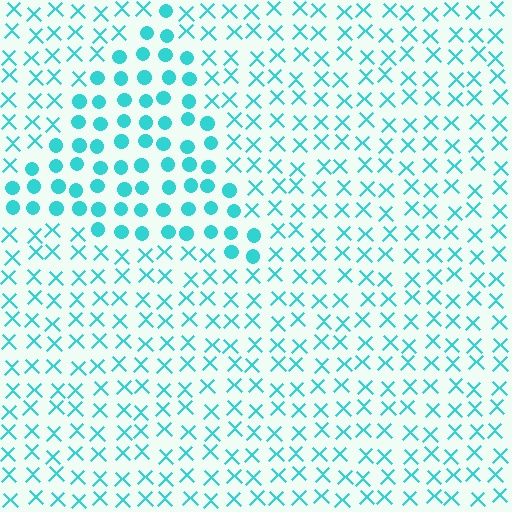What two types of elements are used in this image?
The image uses circles inside the triangle region and X marks outside it.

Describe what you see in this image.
The image is filled with small cyan elements arranged in a uniform grid. A triangle-shaped region contains circles, while the surrounding area contains X marks. The boundary is defined purely by the change in element shape.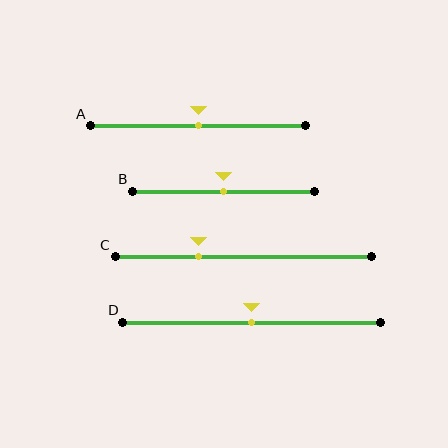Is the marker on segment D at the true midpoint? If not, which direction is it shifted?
Yes, the marker on segment D is at the true midpoint.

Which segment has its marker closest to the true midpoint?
Segment A has its marker closest to the true midpoint.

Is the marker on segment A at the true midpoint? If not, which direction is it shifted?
Yes, the marker on segment A is at the true midpoint.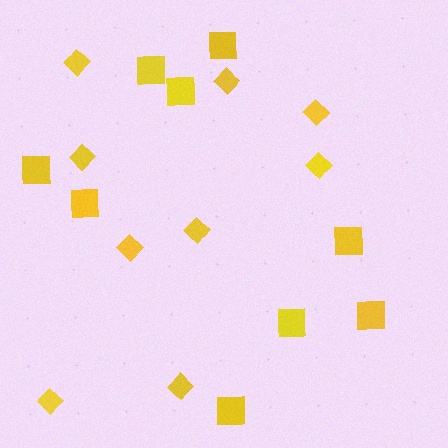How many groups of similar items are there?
There are 2 groups: one group of diamonds (9) and one group of squares (9).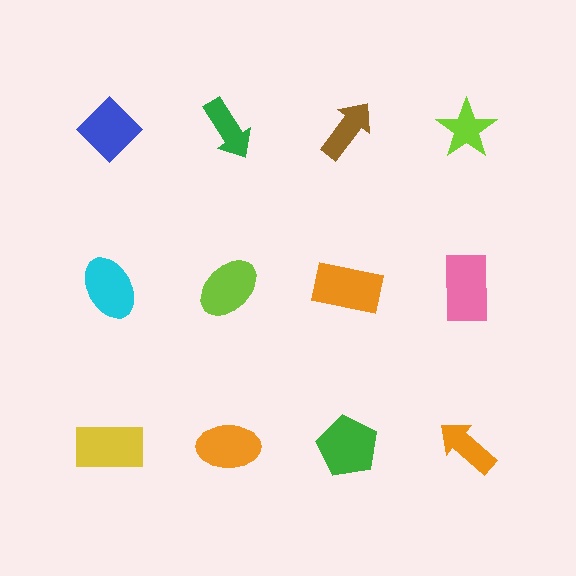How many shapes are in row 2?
4 shapes.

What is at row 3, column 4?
An orange arrow.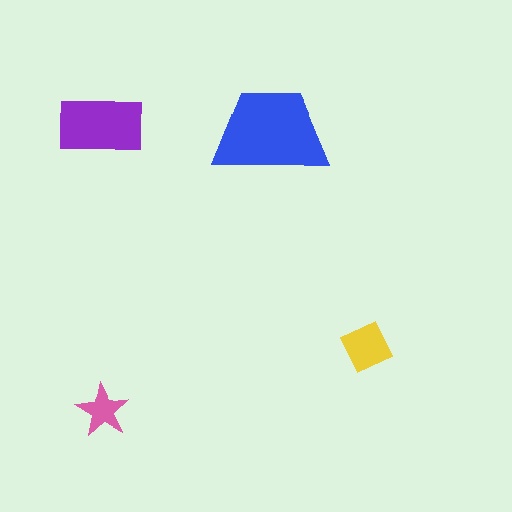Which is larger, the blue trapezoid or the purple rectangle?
The blue trapezoid.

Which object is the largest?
The blue trapezoid.